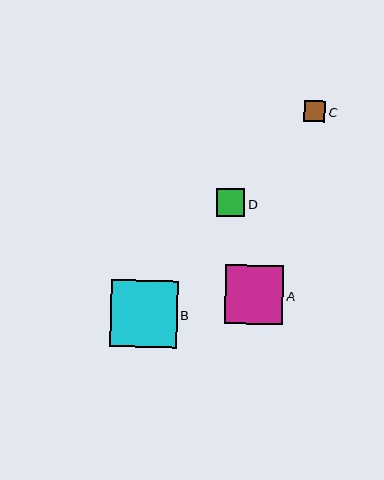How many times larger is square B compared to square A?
Square B is approximately 1.2 times the size of square A.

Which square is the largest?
Square B is the largest with a size of approximately 67 pixels.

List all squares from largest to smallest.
From largest to smallest: B, A, D, C.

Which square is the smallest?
Square C is the smallest with a size of approximately 21 pixels.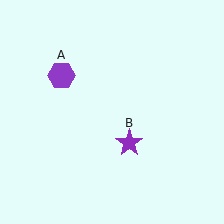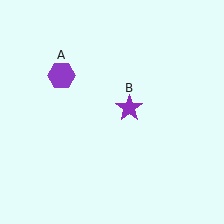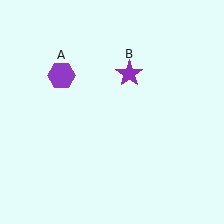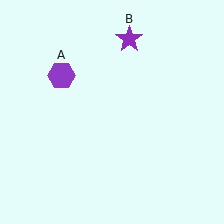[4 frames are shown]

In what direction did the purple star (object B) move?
The purple star (object B) moved up.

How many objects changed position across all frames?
1 object changed position: purple star (object B).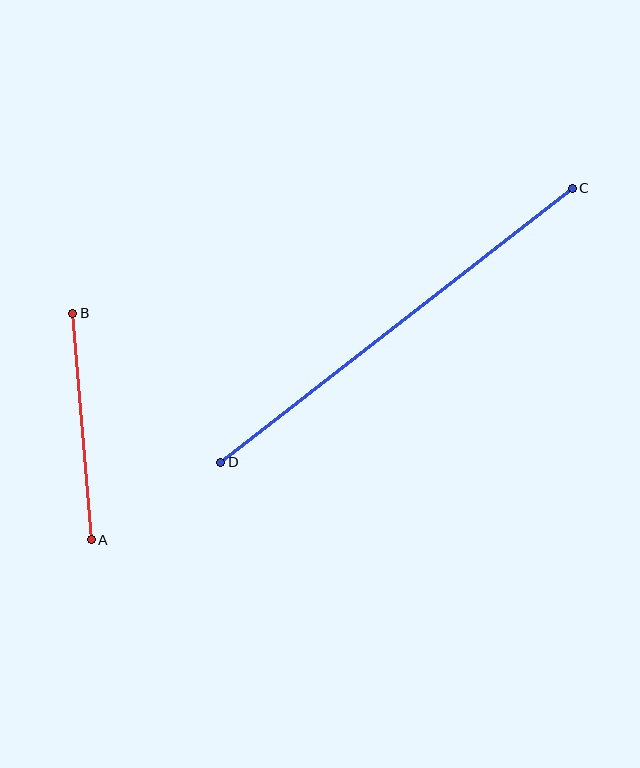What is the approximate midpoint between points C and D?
The midpoint is at approximately (397, 325) pixels.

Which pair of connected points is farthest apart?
Points C and D are farthest apart.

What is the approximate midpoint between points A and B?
The midpoint is at approximately (82, 427) pixels.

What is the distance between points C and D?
The distance is approximately 446 pixels.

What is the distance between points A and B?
The distance is approximately 227 pixels.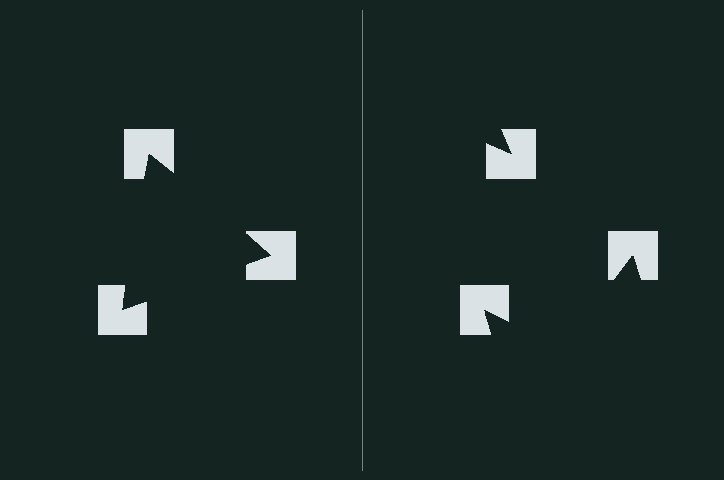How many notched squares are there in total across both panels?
6 — 3 on each side.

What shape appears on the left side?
An illusory triangle.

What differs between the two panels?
The notched squares are positioned identically on both sides; only the wedge orientations differ. On the left they align to a triangle; on the right they are misaligned.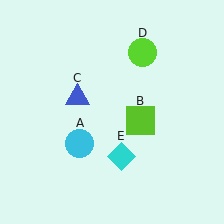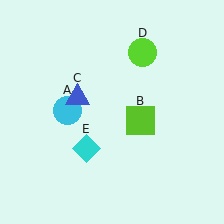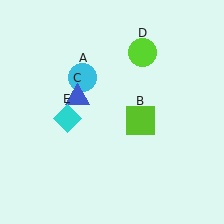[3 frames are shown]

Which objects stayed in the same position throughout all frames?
Lime square (object B) and blue triangle (object C) and lime circle (object D) remained stationary.